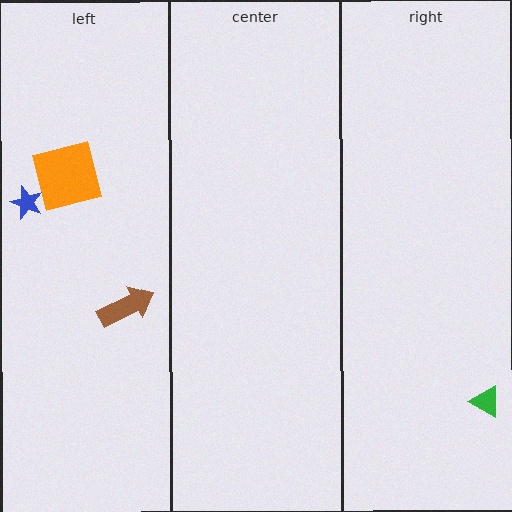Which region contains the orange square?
The left region.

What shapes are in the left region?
The orange square, the blue star, the brown arrow.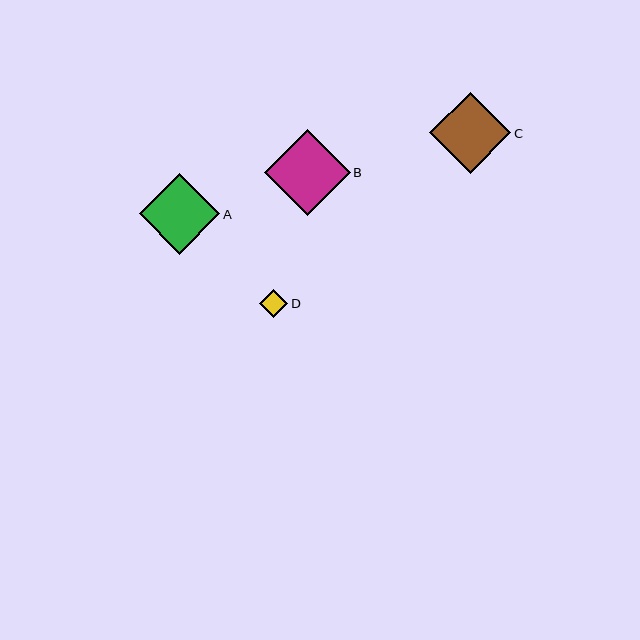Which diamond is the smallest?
Diamond D is the smallest with a size of approximately 28 pixels.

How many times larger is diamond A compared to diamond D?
Diamond A is approximately 2.9 times the size of diamond D.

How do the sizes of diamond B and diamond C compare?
Diamond B and diamond C are approximately the same size.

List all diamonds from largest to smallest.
From largest to smallest: B, A, C, D.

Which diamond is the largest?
Diamond B is the largest with a size of approximately 86 pixels.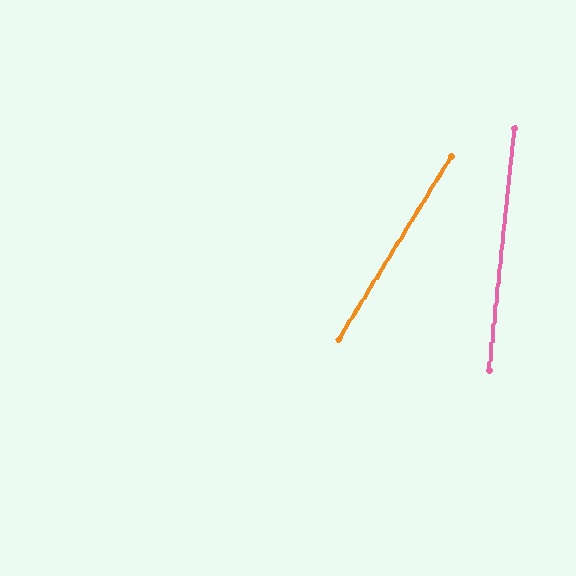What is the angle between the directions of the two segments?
Approximately 26 degrees.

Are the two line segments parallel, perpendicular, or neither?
Neither parallel nor perpendicular — they differ by about 26°.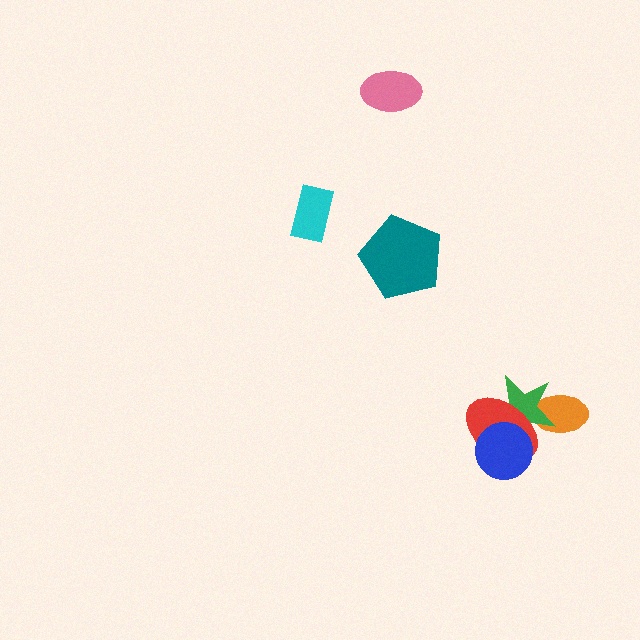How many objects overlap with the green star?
3 objects overlap with the green star.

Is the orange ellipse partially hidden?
Yes, it is partially covered by another shape.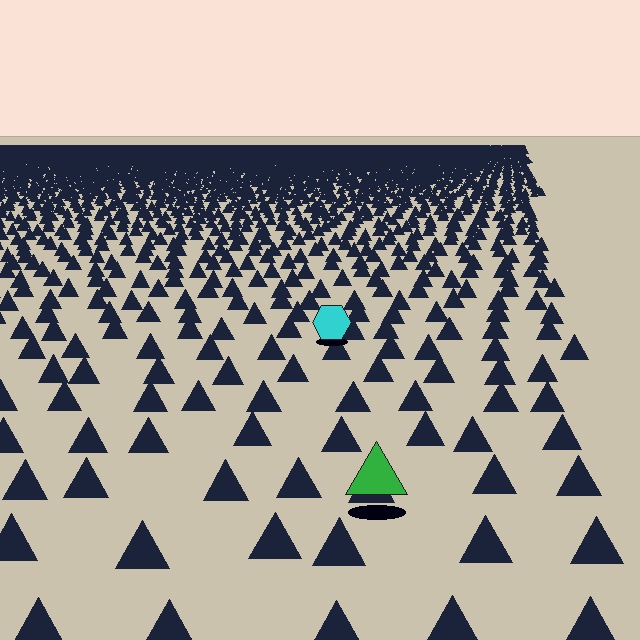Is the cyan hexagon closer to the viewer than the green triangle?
No. The green triangle is closer — you can tell from the texture gradient: the ground texture is coarser near it.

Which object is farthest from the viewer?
The cyan hexagon is farthest from the viewer. It appears smaller and the ground texture around it is denser.